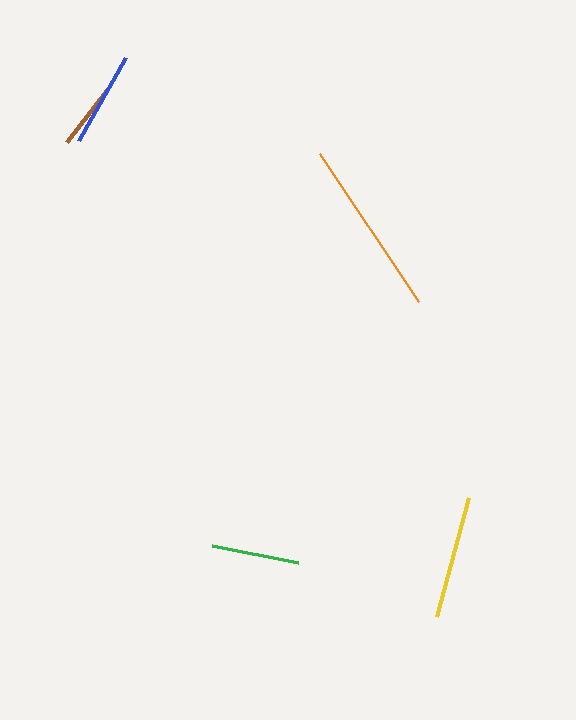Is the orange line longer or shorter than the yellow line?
The orange line is longer than the yellow line.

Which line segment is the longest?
The orange line is the longest at approximately 178 pixels.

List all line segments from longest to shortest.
From longest to shortest: orange, yellow, blue, green, brown.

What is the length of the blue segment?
The blue segment is approximately 96 pixels long.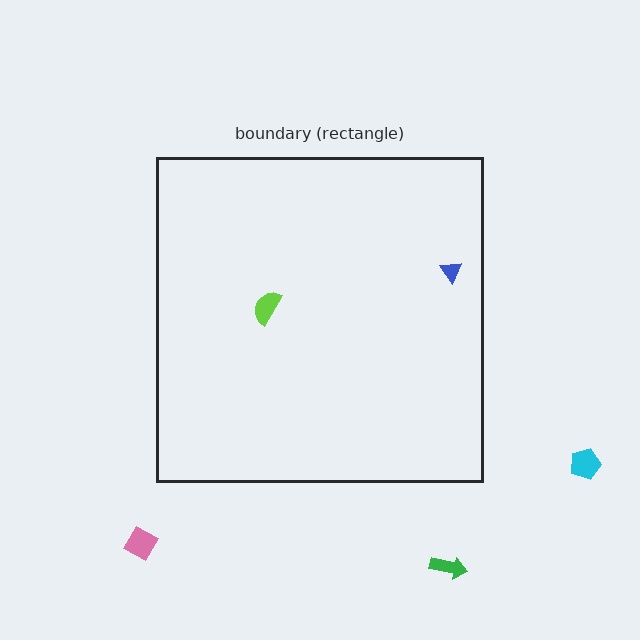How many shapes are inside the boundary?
2 inside, 3 outside.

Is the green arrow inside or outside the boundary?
Outside.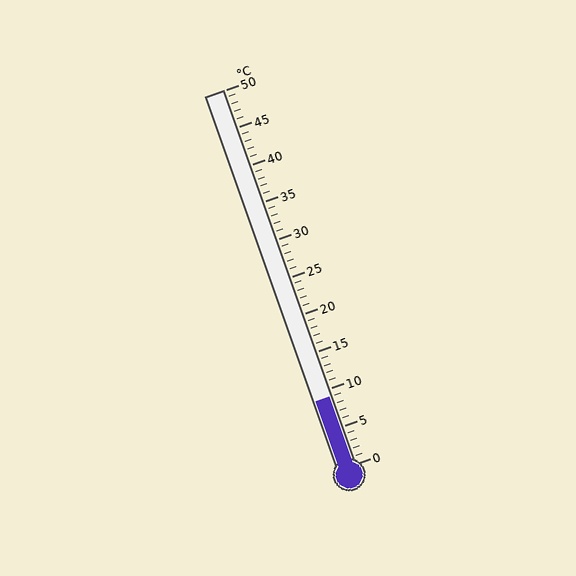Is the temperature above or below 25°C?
The temperature is below 25°C.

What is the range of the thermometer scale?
The thermometer scale ranges from 0°C to 50°C.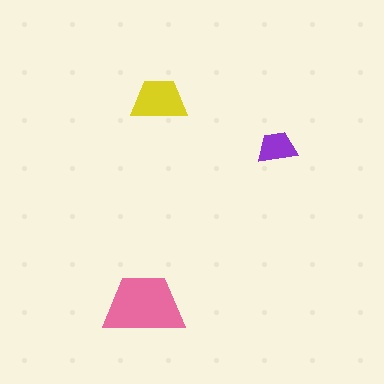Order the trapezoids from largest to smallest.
the pink one, the yellow one, the purple one.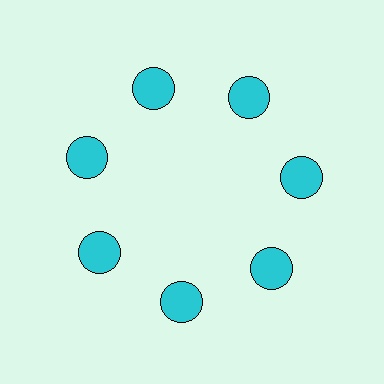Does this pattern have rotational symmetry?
Yes, this pattern has 7-fold rotational symmetry. It looks the same after rotating 51 degrees around the center.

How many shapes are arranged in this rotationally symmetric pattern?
There are 7 shapes, arranged in 7 groups of 1.